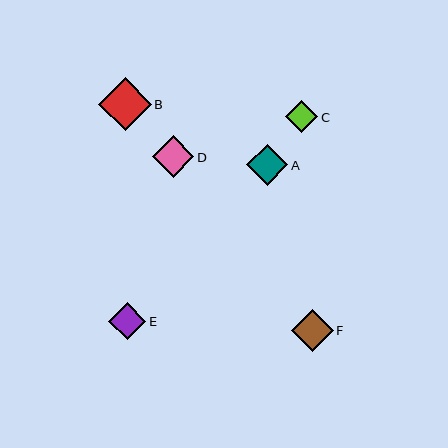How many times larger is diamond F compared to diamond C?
Diamond F is approximately 1.3 times the size of diamond C.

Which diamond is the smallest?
Diamond C is the smallest with a size of approximately 32 pixels.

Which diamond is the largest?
Diamond B is the largest with a size of approximately 53 pixels.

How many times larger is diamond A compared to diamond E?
Diamond A is approximately 1.1 times the size of diamond E.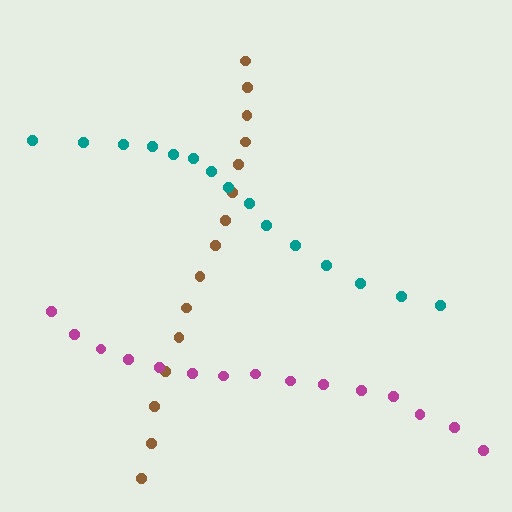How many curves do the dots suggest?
There are 3 distinct paths.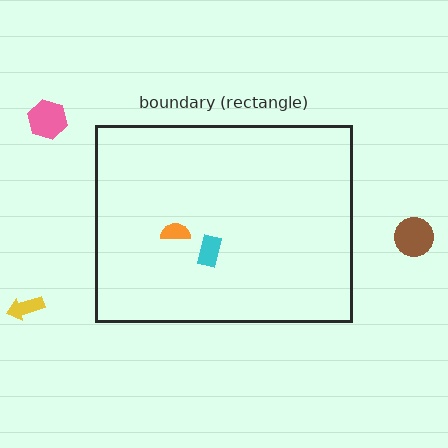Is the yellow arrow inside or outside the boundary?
Outside.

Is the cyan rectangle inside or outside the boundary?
Inside.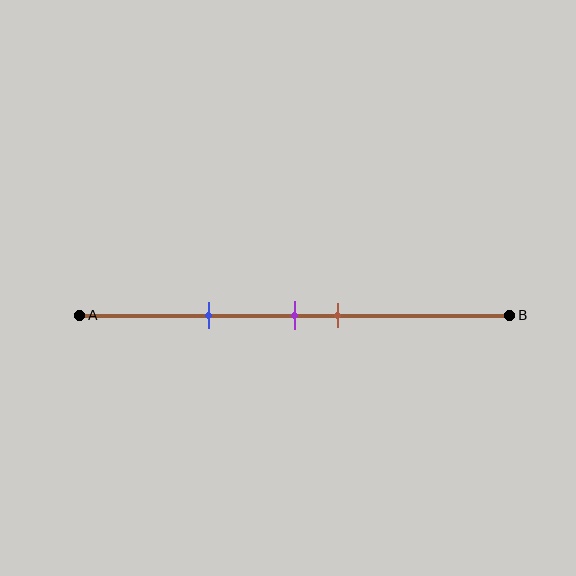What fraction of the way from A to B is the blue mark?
The blue mark is approximately 30% (0.3) of the way from A to B.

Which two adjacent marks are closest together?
The purple and brown marks are the closest adjacent pair.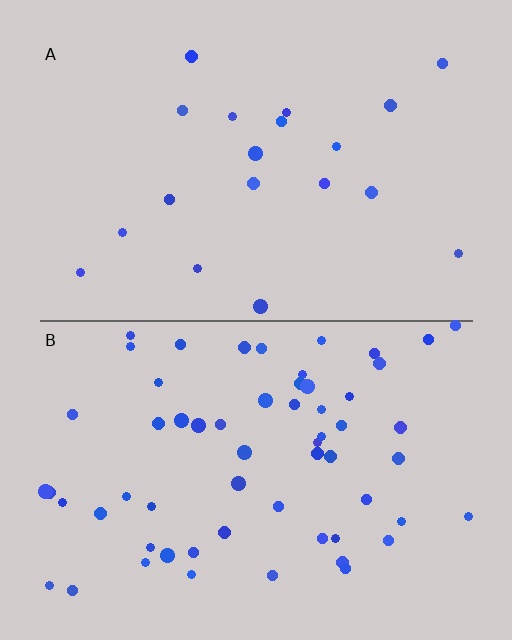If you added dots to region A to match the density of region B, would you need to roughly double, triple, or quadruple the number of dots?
Approximately triple.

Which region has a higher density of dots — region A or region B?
B (the bottom).